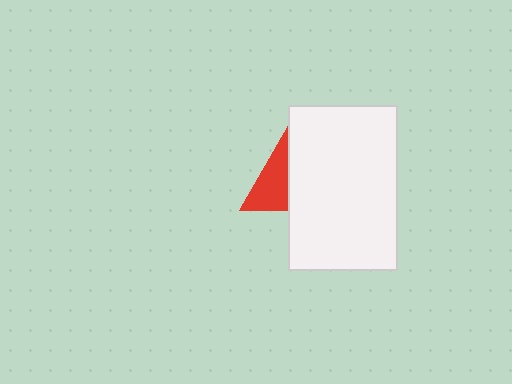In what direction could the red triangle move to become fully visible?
The red triangle could move left. That would shift it out from behind the white rectangle entirely.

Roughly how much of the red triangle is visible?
A small part of it is visible (roughly 41%).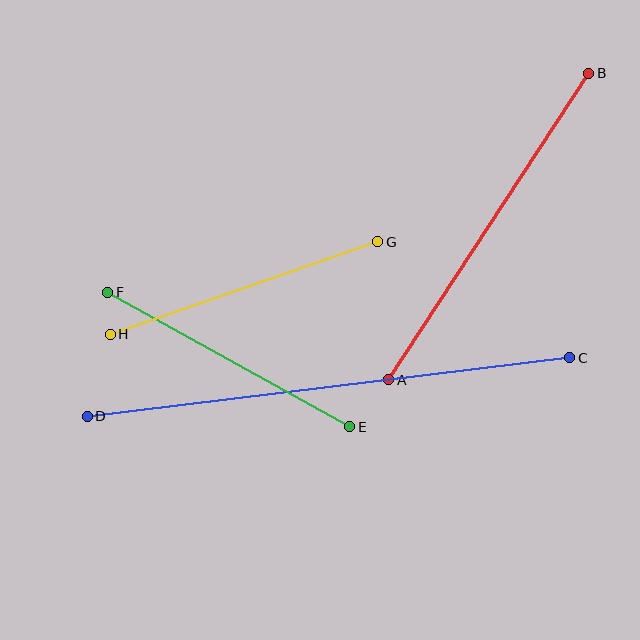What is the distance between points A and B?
The distance is approximately 366 pixels.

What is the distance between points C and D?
The distance is approximately 486 pixels.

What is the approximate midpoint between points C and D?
The midpoint is at approximately (328, 387) pixels.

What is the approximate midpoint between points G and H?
The midpoint is at approximately (244, 288) pixels.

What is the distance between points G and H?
The distance is approximately 283 pixels.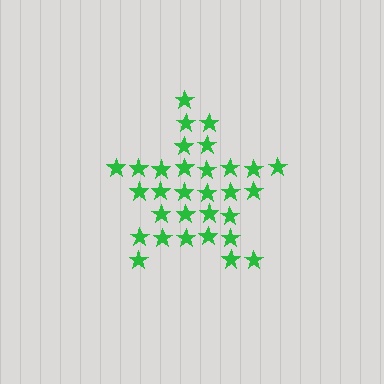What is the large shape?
The large shape is a star.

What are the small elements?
The small elements are stars.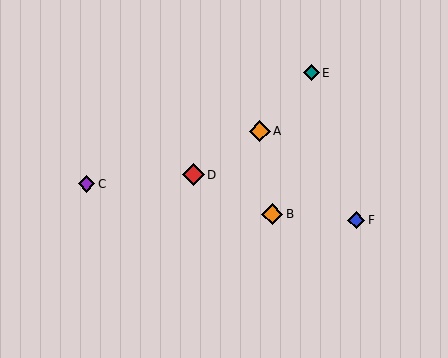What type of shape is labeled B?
Shape B is an orange diamond.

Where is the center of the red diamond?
The center of the red diamond is at (193, 175).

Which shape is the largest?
The red diamond (labeled D) is the largest.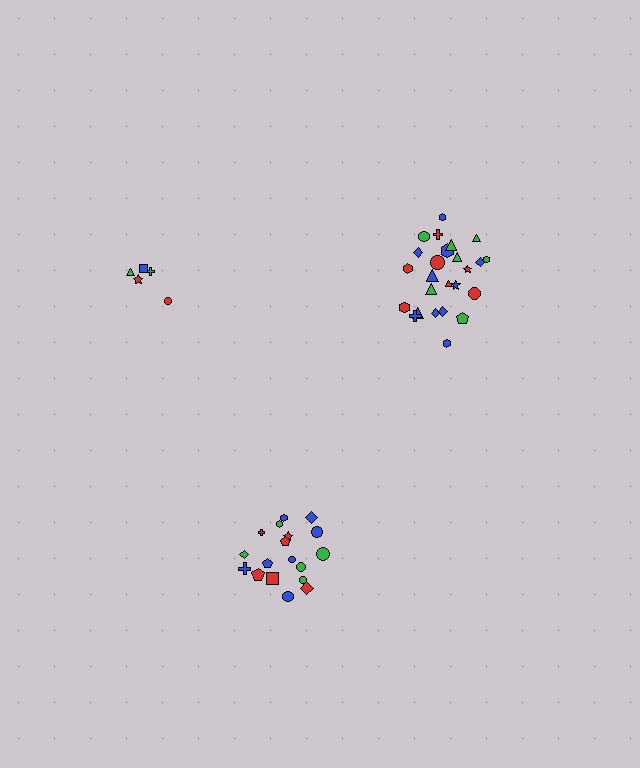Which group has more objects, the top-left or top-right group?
The top-right group.